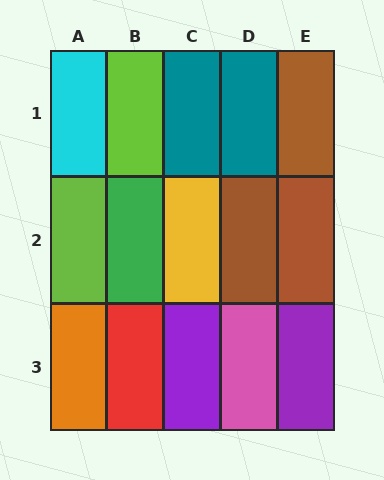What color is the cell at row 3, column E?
Purple.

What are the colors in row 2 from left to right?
Lime, green, yellow, brown, brown.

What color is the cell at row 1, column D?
Teal.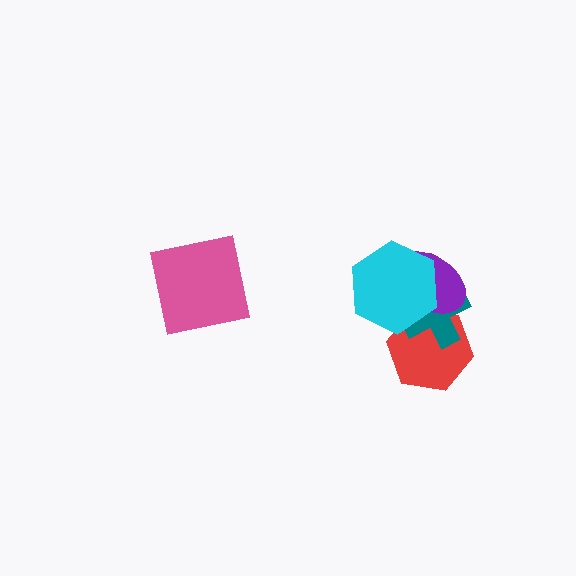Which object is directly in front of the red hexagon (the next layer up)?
The teal cross is directly in front of the red hexagon.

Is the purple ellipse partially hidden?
Yes, it is partially covered by another shape.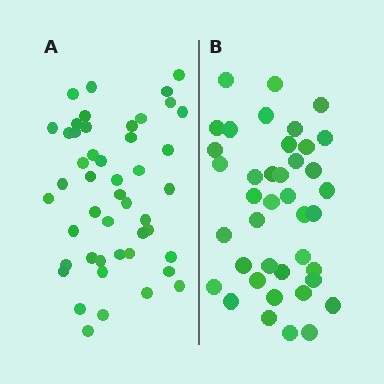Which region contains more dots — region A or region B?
Region A (the left region) has more dots.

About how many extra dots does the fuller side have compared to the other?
Region A has roughly 8 or so more dots than region B.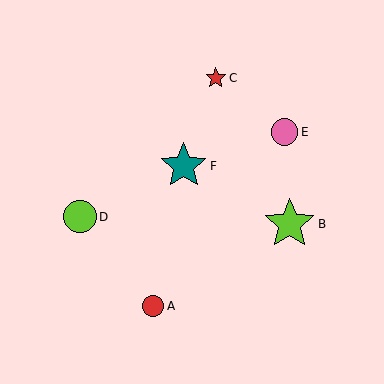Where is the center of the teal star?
The center of the teal star is at (184, 166).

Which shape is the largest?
The lime star (labeled B) is the largest.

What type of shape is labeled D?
Shape D is a lime circle.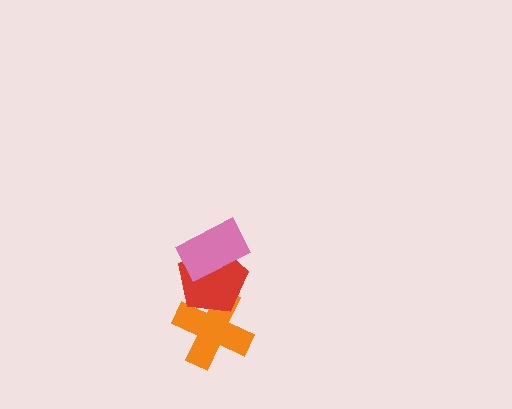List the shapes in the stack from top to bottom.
From top to bottom: the pink rectangle, the red pentagon, the orange cross.